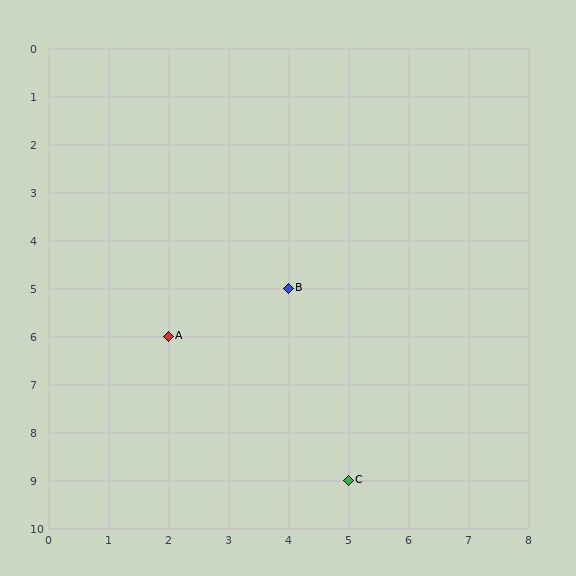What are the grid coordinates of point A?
Point A is at grid coordinates (2, 6).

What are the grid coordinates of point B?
Point B is at grid coordinates (4, 5).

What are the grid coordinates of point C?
Point C is at grid coordinates (5, 9).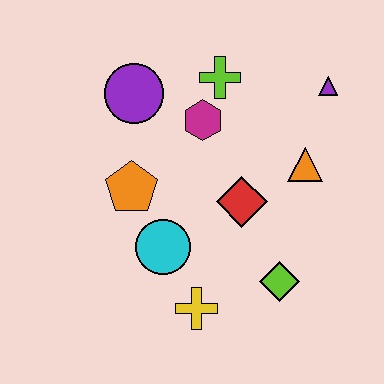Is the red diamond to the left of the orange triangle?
Yes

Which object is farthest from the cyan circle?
The purple triangle is farthest from the cyan circle.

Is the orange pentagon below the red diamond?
No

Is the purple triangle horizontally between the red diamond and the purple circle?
No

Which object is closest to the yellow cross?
The cyan circle is closest to the yellow cross.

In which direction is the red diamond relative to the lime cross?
The red diamond is below the lime cross.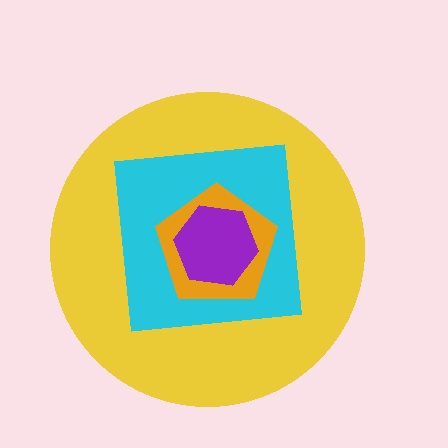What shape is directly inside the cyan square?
The orange pentagon.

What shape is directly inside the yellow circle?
The cyan square.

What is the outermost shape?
The yellow circle.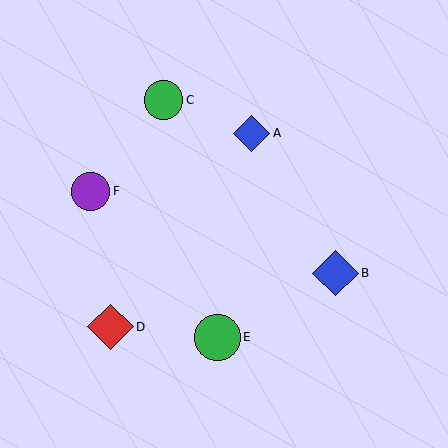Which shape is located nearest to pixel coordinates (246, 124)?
The blue diamond (labeled A) at (252, 133) is nearest to that location.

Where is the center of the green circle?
The center of the green circle is at (164, 100).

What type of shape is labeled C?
Shape C is a green circle.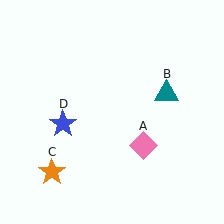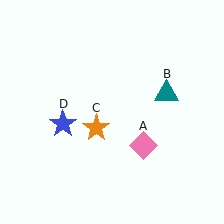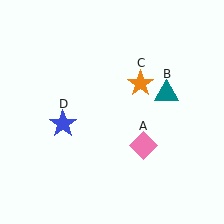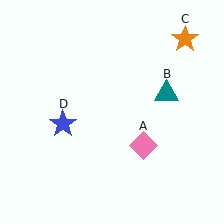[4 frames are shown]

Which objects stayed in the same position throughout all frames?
Pink diamond (object A) and teal triangle (object B) and blue star (object D) remained stationary.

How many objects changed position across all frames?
1 object changed position: orange star (object C).